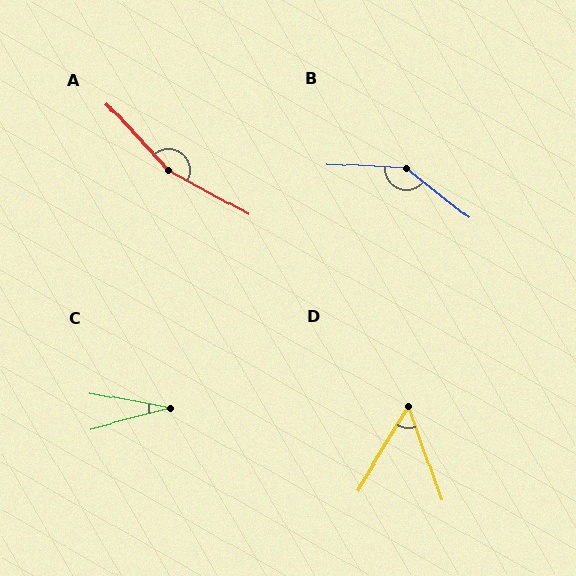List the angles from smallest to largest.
C (25°), D (50°), B (145°), A (161°).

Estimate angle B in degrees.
Approximately 145 degrees.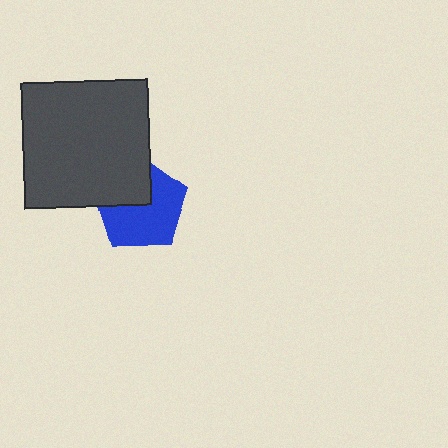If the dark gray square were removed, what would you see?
You would see the complete blue pentagon.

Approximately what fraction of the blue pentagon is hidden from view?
Roughly 36% of the blue pentagon is hidden behind the dark gray square.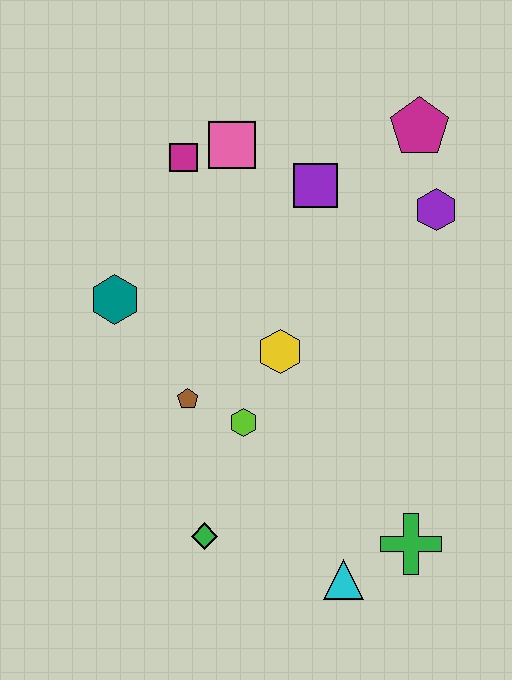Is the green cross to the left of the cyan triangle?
No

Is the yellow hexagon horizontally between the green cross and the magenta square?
Yes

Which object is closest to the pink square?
The magenta square is closest to the pink square.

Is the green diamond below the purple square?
Yes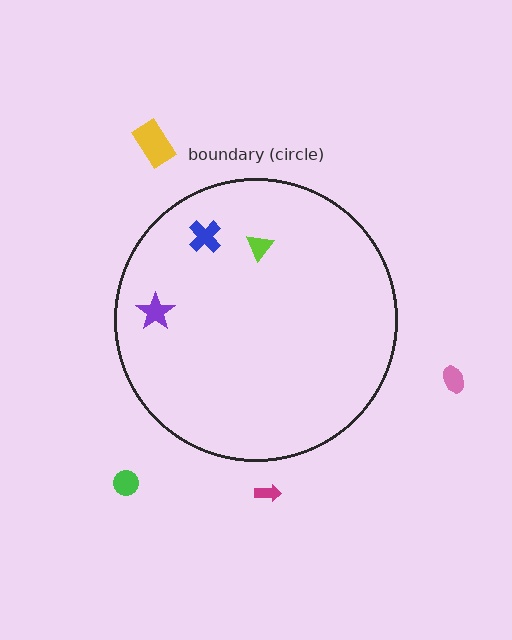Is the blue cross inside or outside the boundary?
Inside.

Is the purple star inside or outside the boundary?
Inside.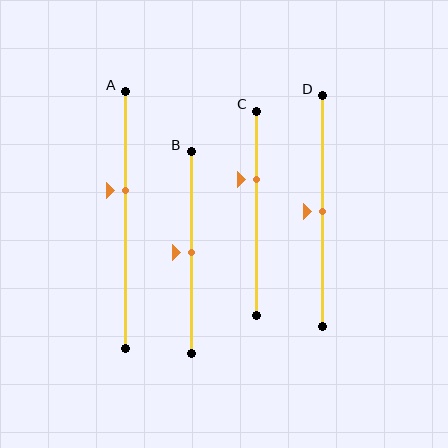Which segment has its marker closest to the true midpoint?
Segment B has its marker closest to the true midpoint.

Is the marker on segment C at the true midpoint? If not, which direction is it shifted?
No, the marker on segment C is shifted upward by about 16% of the segment length.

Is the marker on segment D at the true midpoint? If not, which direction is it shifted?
Yes, the marker on segment D is at the true midpoint.